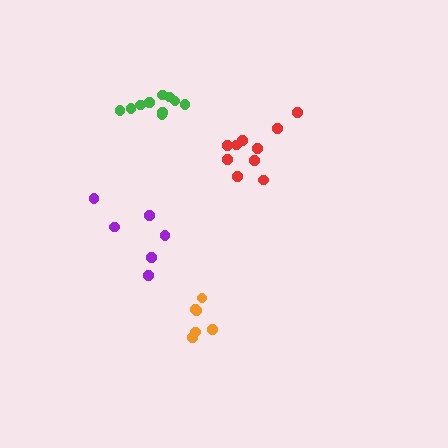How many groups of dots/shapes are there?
There are 4 groups.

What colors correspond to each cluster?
The clusters are colored: red, green, purple, orange.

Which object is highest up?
The green cluster is topmost.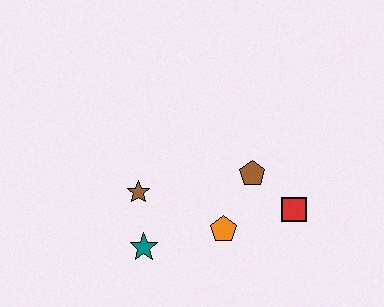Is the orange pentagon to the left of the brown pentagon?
Yes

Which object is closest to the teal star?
The brown star is closest to the teal star.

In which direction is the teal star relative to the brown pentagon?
The teal star is to the left of the brown pentagon.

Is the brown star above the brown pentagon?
No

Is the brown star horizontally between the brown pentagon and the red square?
No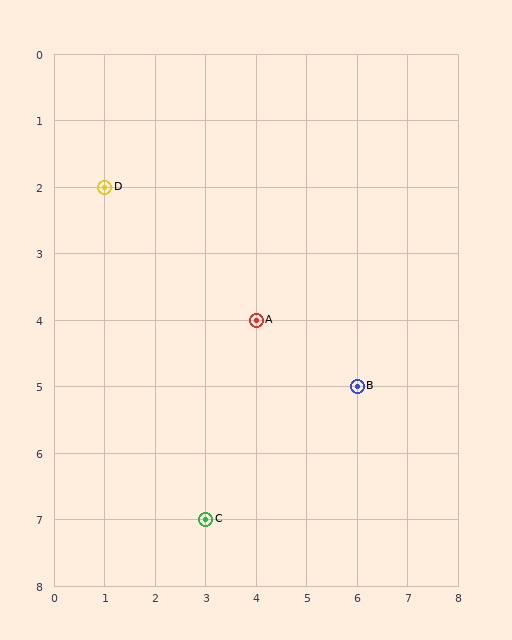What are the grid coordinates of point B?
Point B is at grid coordinates (6, 5).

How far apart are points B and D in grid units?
Points B and D are 5 columns and 3 rows apart (about 5.8 grid units diagonally).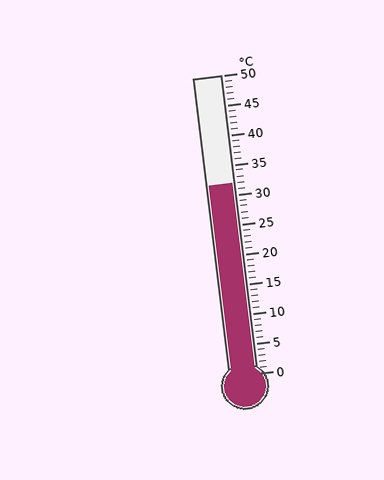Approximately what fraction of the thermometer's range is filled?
The thermometer is filled to approximately 65% of its range.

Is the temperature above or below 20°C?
The temperature is above 20°C.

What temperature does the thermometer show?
The thermometer shows approximately 32°C.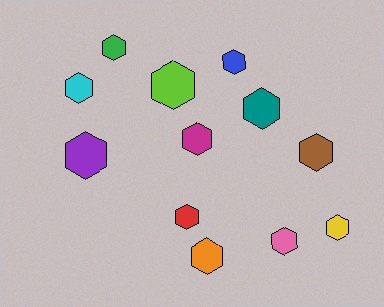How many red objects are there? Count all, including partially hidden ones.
There is 1 red object.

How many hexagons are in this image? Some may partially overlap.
There are 12 hexagons.